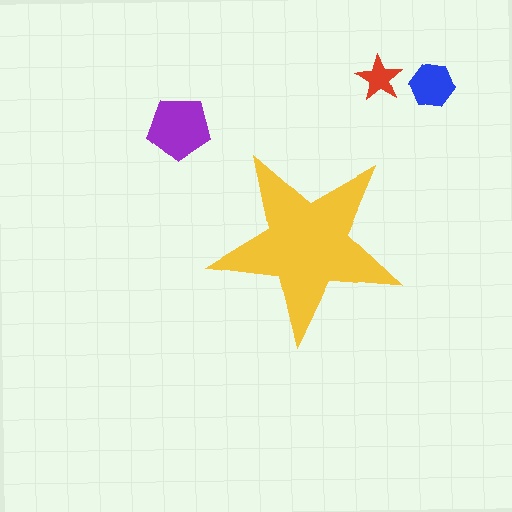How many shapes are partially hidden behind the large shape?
0 shapes are partially hidden.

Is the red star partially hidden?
No, the red star is fully visible.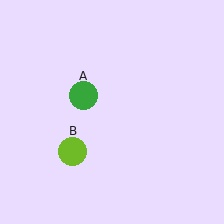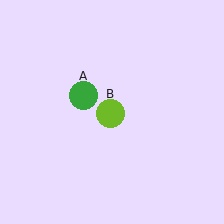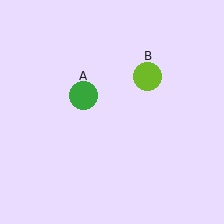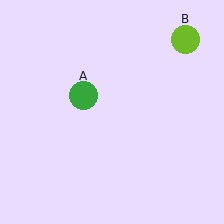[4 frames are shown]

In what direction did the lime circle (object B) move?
The lime circle (object B) moved up and to the right.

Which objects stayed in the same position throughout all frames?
Green circle (object A) remained stationary.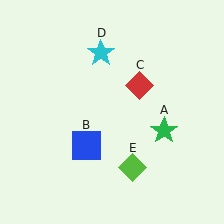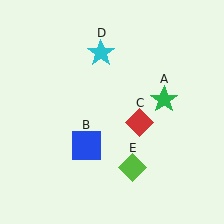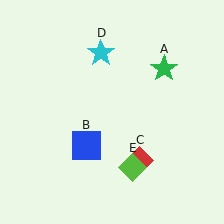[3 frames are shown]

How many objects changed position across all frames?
2 objects changed position: green star (object A), red diamond (object C).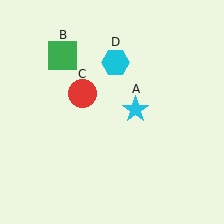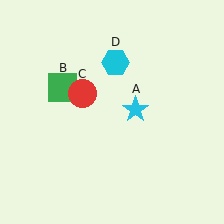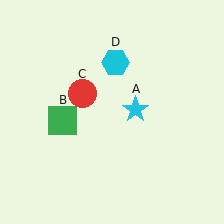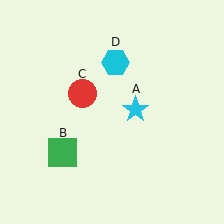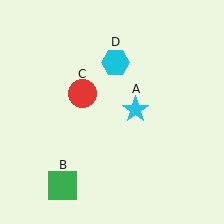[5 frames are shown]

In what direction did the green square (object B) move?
The green square (object B) moved down.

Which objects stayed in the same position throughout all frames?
Cyan star (object A) and red circle (object C) and cyan hexagon (object D) remained stationary.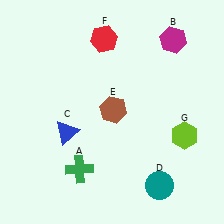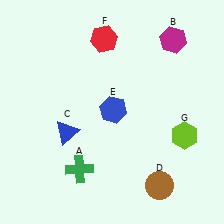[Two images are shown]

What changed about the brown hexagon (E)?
In Image 1, E is brown. In Image 2, it changed to blue.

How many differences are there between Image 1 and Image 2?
There are 2 differences between the two images.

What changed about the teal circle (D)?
In Image 1, D is teal. In Image 2, it changed to brown.